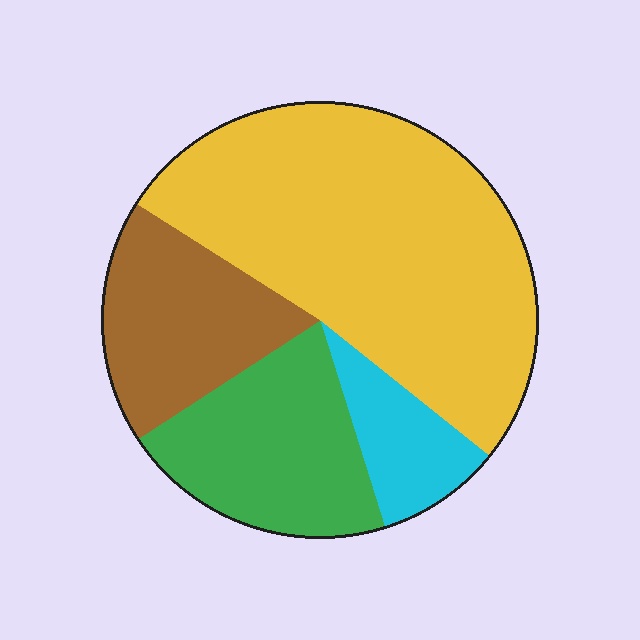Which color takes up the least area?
Cyan, at roughly 10%.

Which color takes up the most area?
Yellow, at roughly 50%.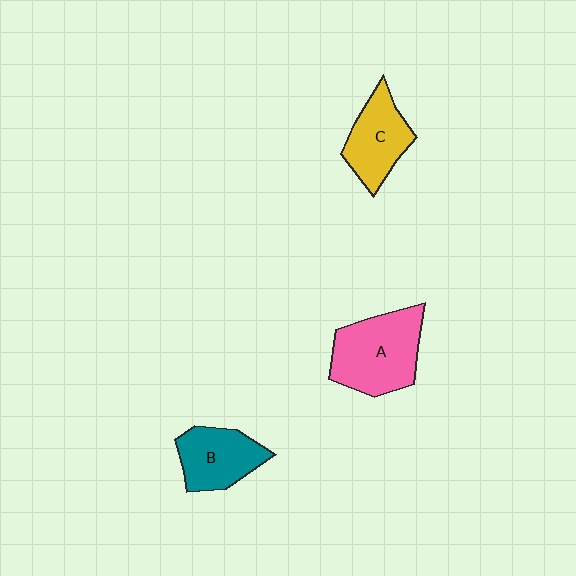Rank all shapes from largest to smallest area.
From largest to smallest: A (pink), C (yellow), B (teal).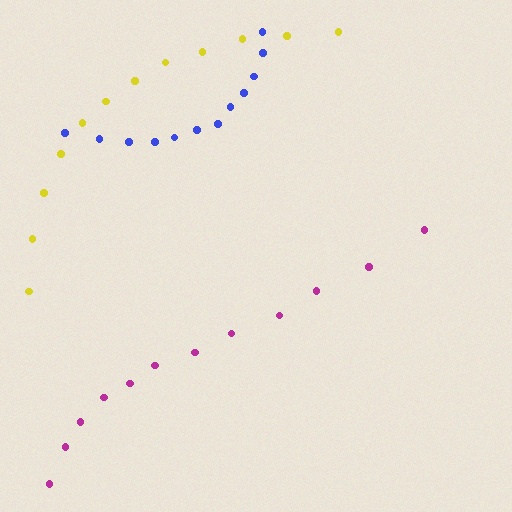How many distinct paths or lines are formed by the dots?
There are 3 distinct paths.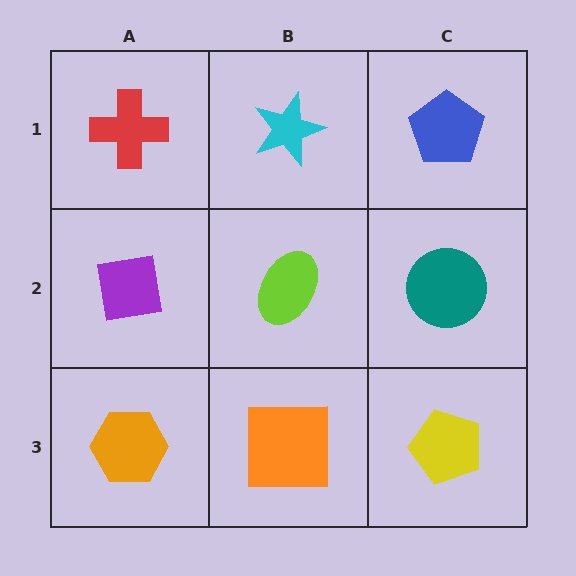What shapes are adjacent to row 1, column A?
A purple square (row 2, column A), a cyan star (row 1, column B).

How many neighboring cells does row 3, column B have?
3.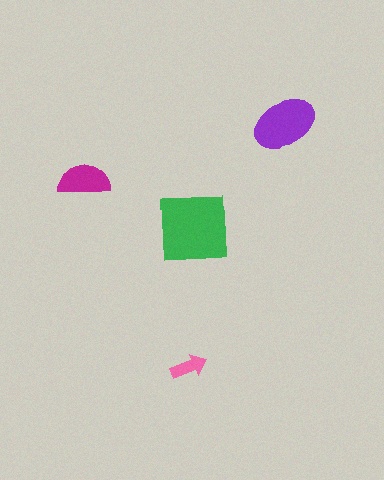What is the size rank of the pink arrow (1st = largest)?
4th.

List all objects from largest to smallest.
The green square, the purple ellipse, the magenta semicircle, the pink arrow.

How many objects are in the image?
There are 4 objects in the image.